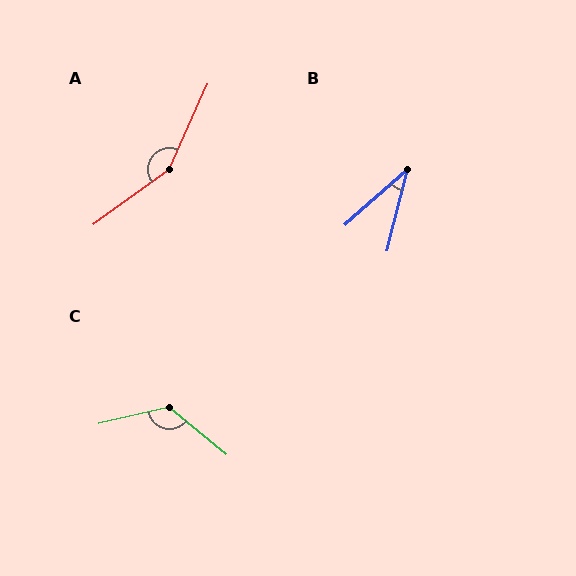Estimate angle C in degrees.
Approximately 127 degrees.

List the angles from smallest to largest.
B (35°), C (127°), A (150°).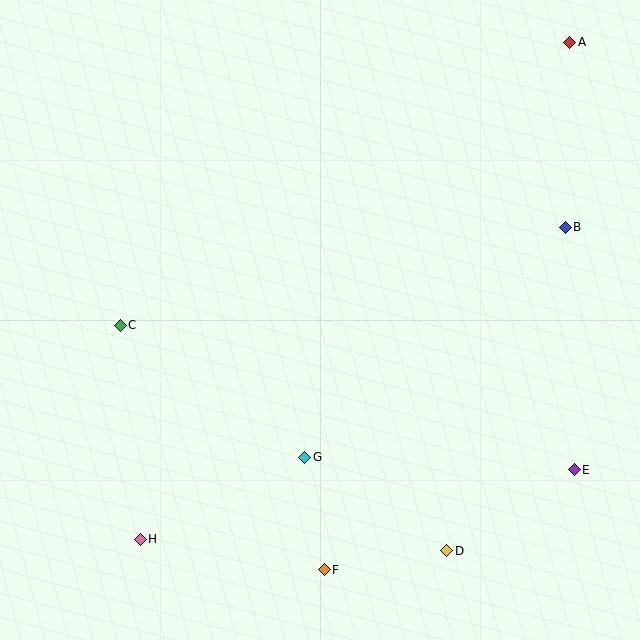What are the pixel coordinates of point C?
Point C is at (120, 325).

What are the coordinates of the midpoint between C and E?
The midpoint between C and E is at (347, 397).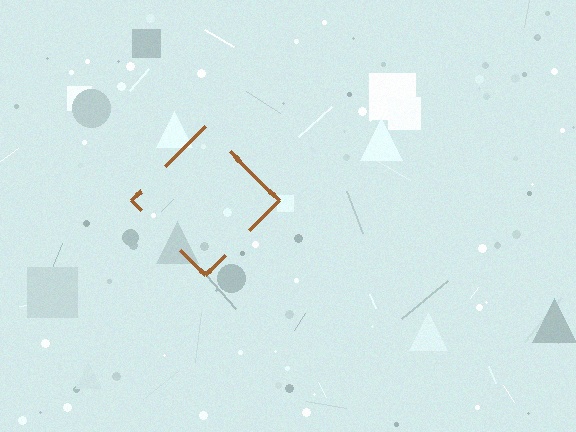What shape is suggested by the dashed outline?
The dashed outline suggests a diamond.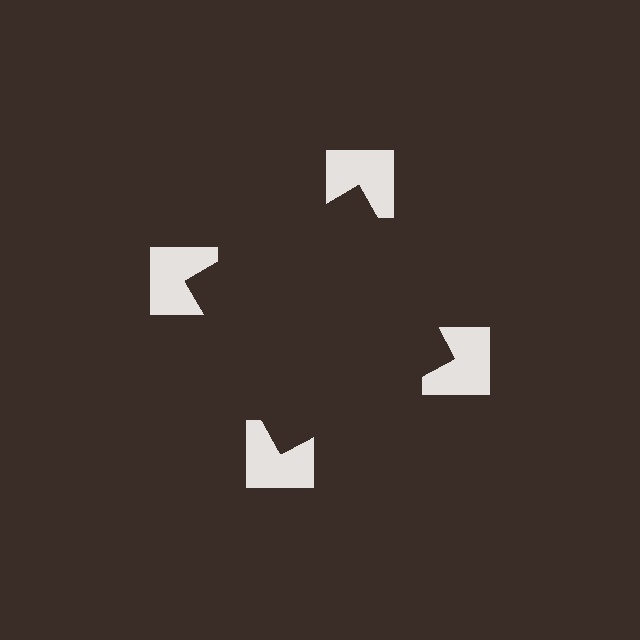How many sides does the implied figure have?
4 sides.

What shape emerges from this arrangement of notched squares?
An illusory square — its edges are inferred from the aligned wedge cuts in the notched squares, not physically drawn.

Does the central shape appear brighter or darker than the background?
It typically appears slightly darker than the background, even though no actual brightness change is drawn.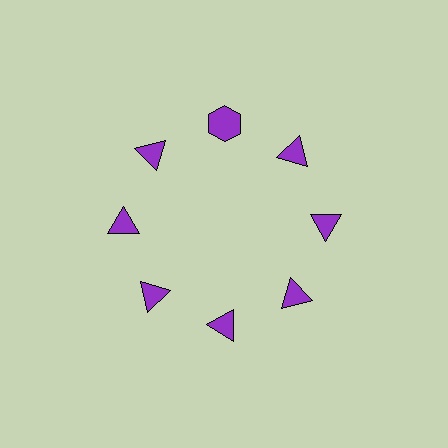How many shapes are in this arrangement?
There are 8 shapes arranged in a ring pattern.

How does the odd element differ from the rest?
It has a different shape: hexagon instead of triangle.